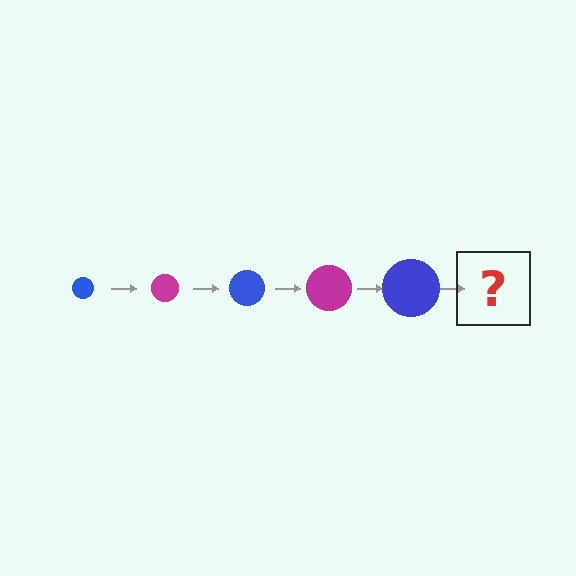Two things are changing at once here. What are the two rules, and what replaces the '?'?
The two rules are that the circle grows larger each step and the color cycles through blue and magenta. The '?' should be a magenta circle, larger than the previous one.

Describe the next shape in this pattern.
It should be a magenta circle, larger than the previous one.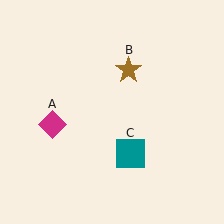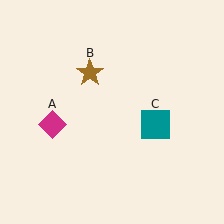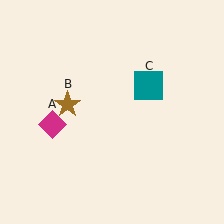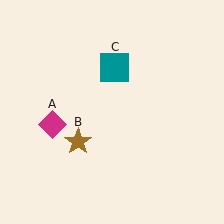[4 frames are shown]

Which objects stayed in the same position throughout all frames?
Magenta diamond (object A) remained stationary.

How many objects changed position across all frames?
2 objects changed position: brown star (object B), teal square (object C).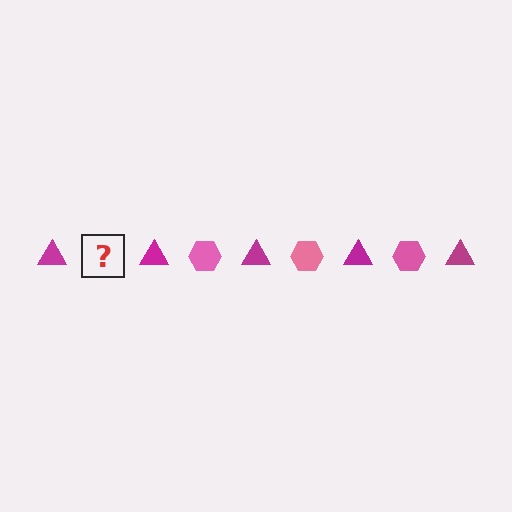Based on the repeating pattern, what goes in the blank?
The blank should be a pink hexagon.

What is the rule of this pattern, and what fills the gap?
The rule is that the pattern alternates between magenta triangle and pink hexagon. The gap should be filled with a pink hexagon.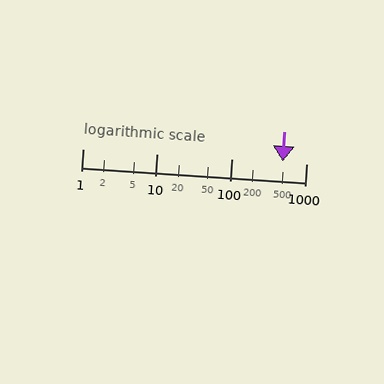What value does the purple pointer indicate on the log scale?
The pointer indicates approximately 490.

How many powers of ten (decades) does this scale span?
The scale spans 3 decades, from 1 to 1000.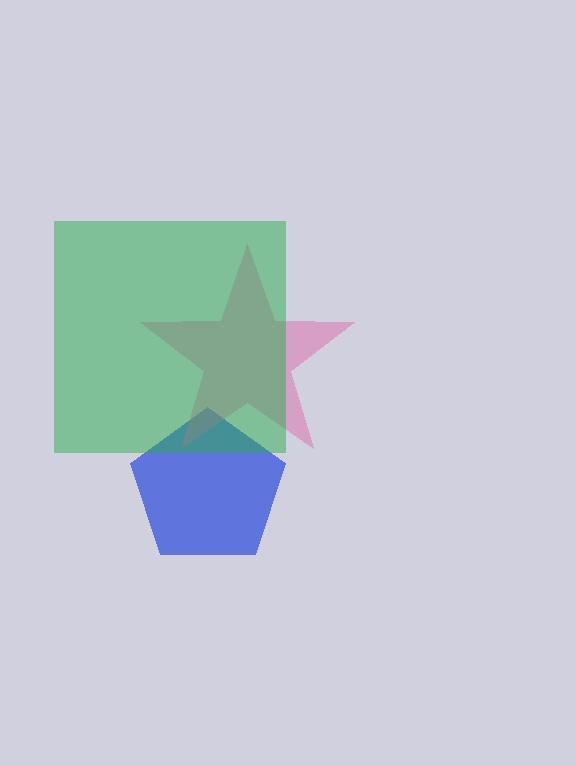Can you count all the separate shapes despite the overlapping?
Yes, there are 3 separate shapes.